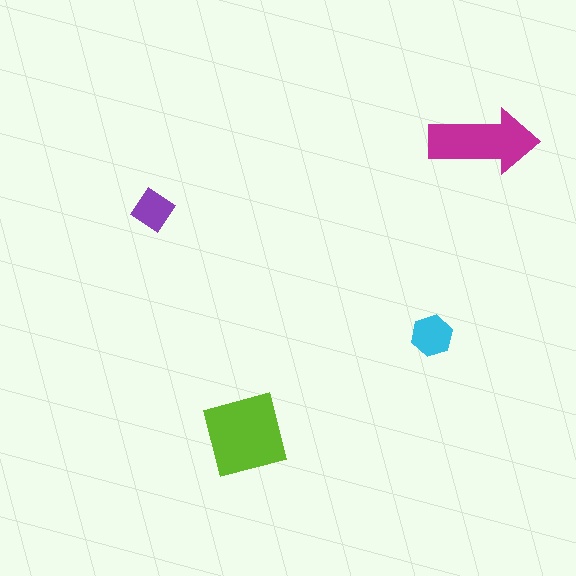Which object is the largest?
The lime square.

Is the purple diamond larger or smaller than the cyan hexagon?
Smaller.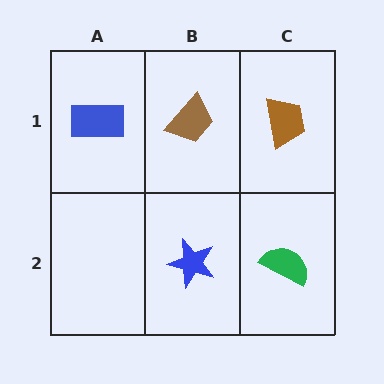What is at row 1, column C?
A brown trapezoid.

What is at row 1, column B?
A brown trapezoid.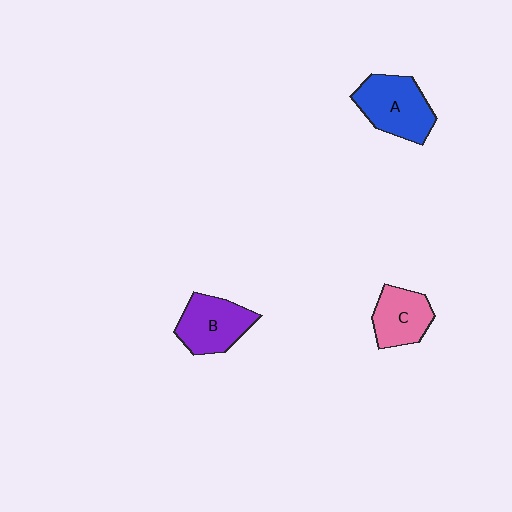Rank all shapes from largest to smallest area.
From largest to smallest: A (blue), B (purple), C (pink).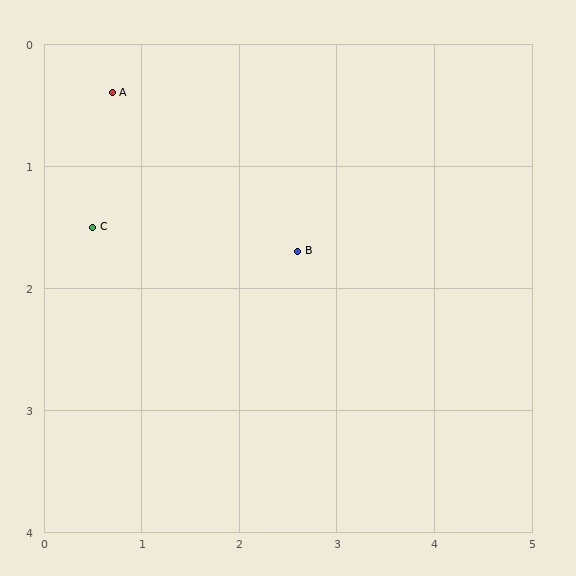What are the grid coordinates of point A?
Point A is at approximately (0.7, 0.4).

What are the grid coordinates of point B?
Point B is at approximately (2.6, 1.7).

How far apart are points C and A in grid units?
Points C and A are about 1.1 grid units apart.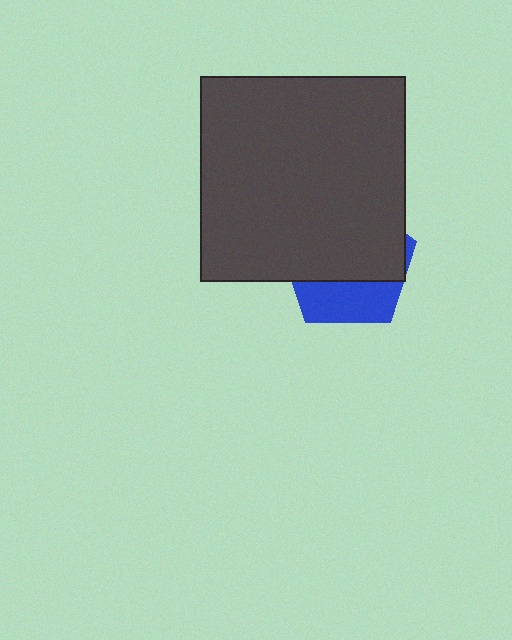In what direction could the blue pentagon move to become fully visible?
The blue pentagon could move down. That would shift it out from behind the dark gray square entirely.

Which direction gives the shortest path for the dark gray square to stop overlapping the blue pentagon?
Moving up gives the shortest separation.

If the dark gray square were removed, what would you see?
You would see the complete blue pentagon.